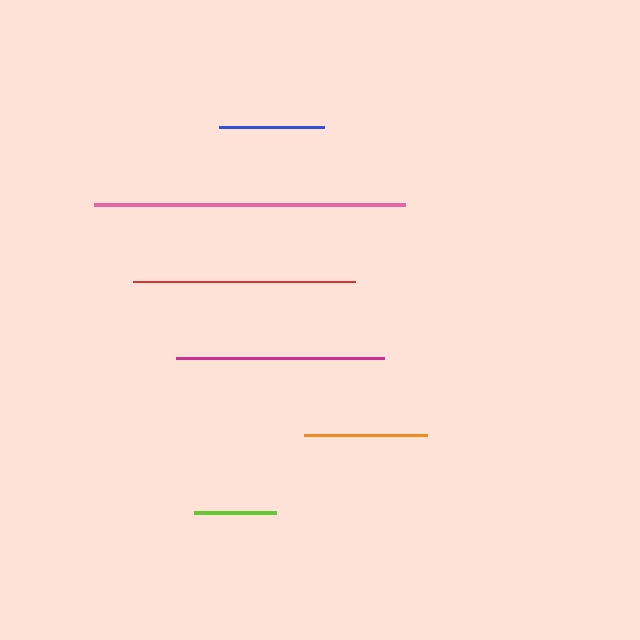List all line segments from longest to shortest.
From longest to shortest: pink, red, magenta, orange, blue, lime.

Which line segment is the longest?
The pink line is the longest at approximately 311 pixels.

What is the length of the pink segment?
The pink segment is approximately 311 pixels long.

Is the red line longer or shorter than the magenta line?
The red line is longer than the magenta line.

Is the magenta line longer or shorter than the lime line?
The magenta line is longer than the lime line.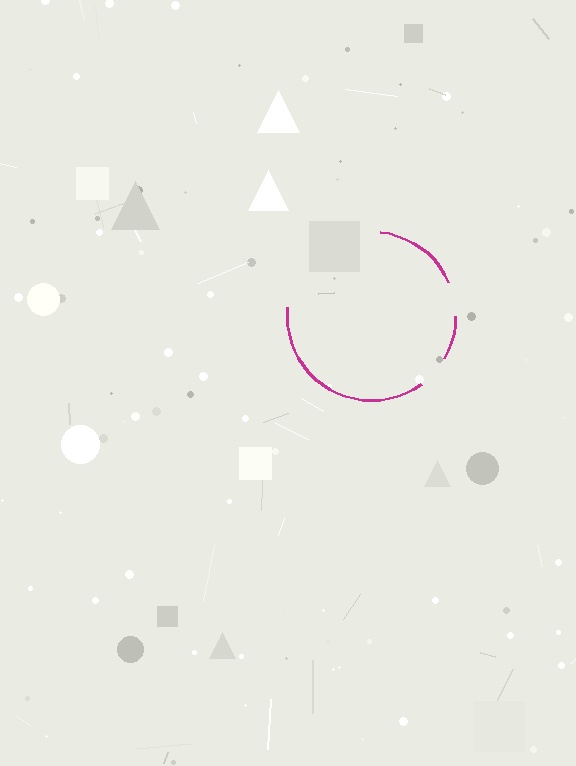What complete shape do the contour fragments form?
The contour fragments form a circle.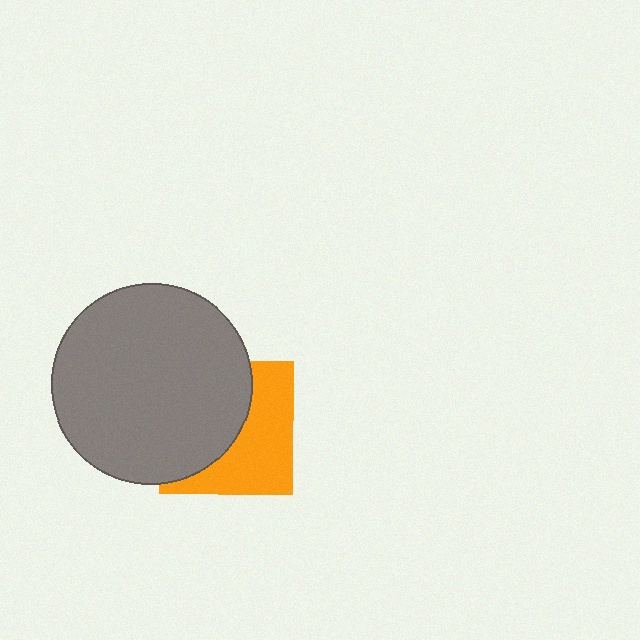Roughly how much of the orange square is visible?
About half of it is visible (roughly 47%).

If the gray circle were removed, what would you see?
You would see the complete orange square.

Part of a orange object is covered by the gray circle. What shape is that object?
It is a square.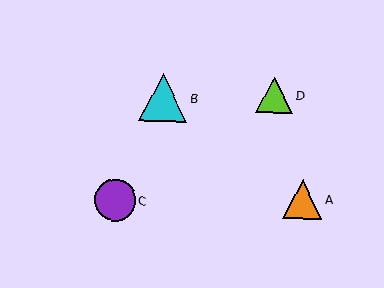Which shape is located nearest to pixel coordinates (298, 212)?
The orange triangle (labeled A) at (302, 199) is nearest to that location.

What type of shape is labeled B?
Shape B is a cyan triangle.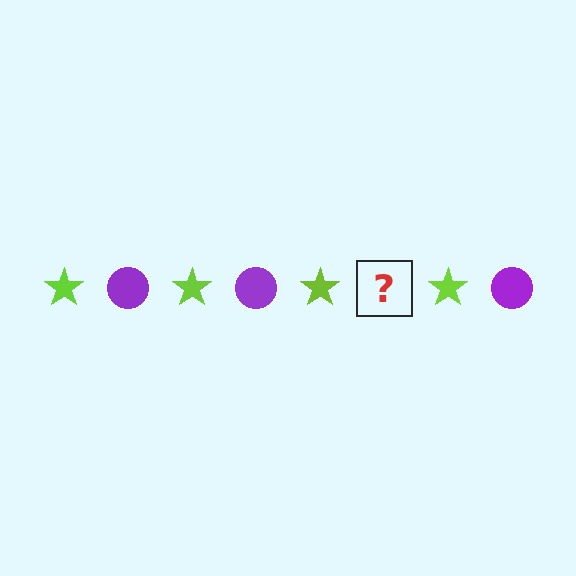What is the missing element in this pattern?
The missing element is a purple circle.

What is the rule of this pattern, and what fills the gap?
The rule is that the pattern alternates between lime star and purple circle. The gap should be filled with a purple circle.